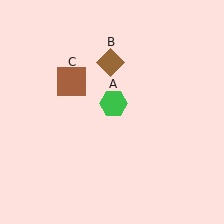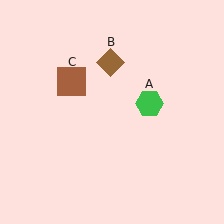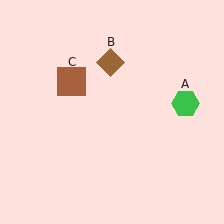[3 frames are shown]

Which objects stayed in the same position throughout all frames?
Brown diamond (object B) and brown square (object C) remained stationary.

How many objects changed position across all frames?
1 object changed position: green hexagon (object A).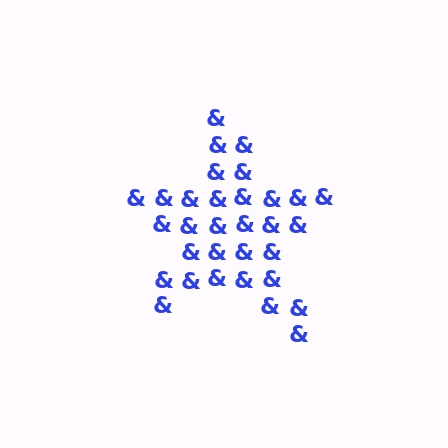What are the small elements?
The small elements are ampersands.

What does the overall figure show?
The overall figure shows a star.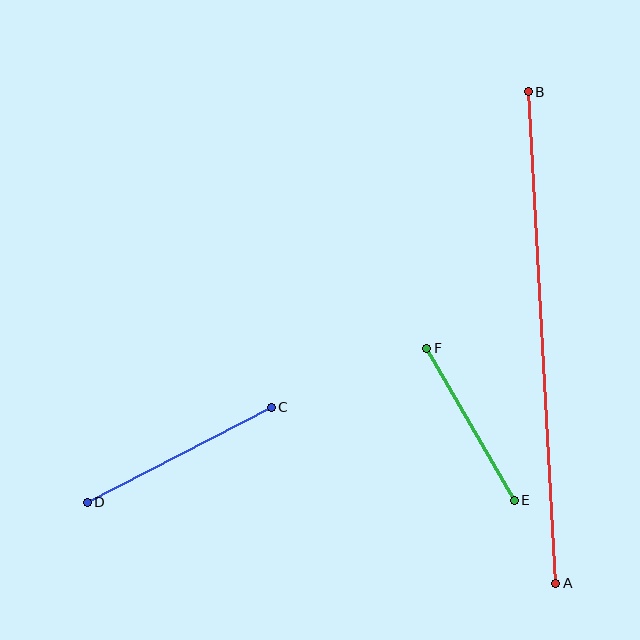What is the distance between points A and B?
The distance is approximately 492 pixels.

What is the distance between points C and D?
The distance is approximately 207 pixels.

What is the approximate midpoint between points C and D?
The midpoint is at approximately (179, 455) pixels.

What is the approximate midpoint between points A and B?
The midpoint is at approximately (542, 338) pixels.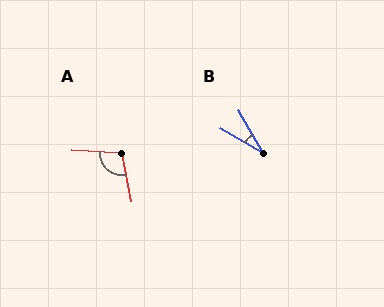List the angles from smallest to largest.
B (30°), A (105°).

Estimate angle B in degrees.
Approximately 30 degrees.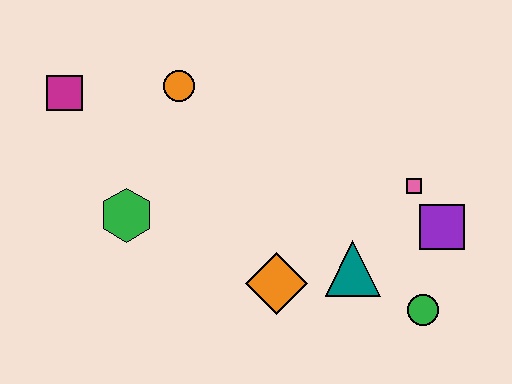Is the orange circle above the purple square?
Yes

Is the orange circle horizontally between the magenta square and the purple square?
Yes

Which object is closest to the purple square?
The pink square is closest to the purple square.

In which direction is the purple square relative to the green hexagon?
The purple square is to the right of the green hexagon.